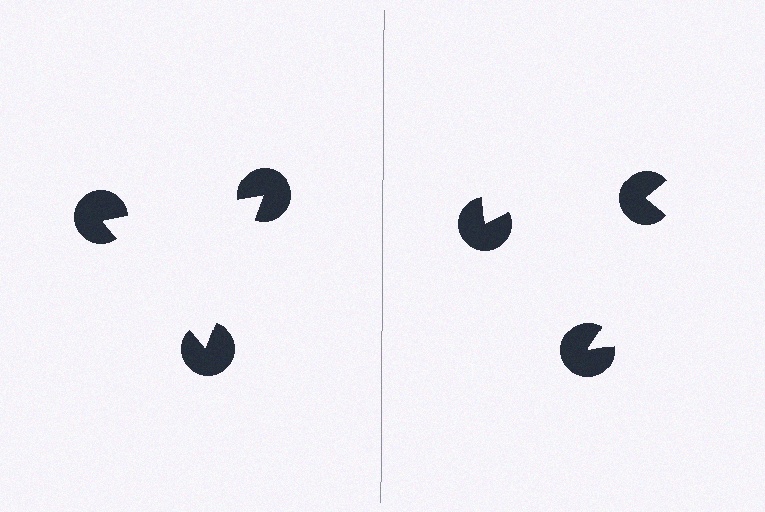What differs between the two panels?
The pac-man discs are positioned identically on both sides; only the wedge orientations differ. On the left they align to a triangle; on the right they are misaligned.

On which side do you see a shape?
An illusory triangle appears on the left side. On the right side the wedge cuts are rotated, so no coherent shape forms.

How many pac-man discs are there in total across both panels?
6 — 3 on each side.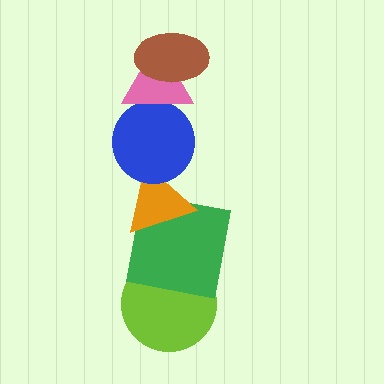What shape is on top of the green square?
The orange triangle is on top of the green square.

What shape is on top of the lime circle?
The green square is on top of the lime circle.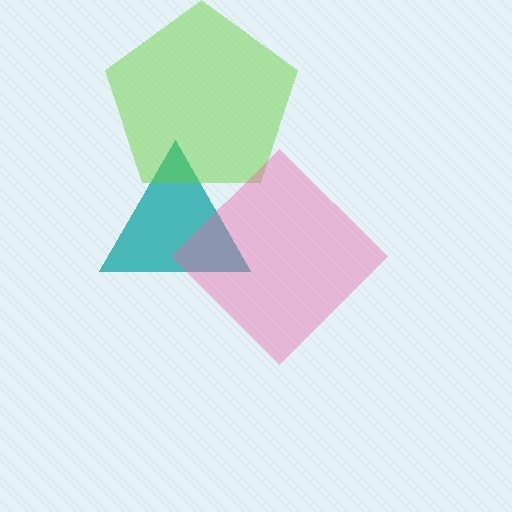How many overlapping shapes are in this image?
There are 3 overlapping shapes in the image.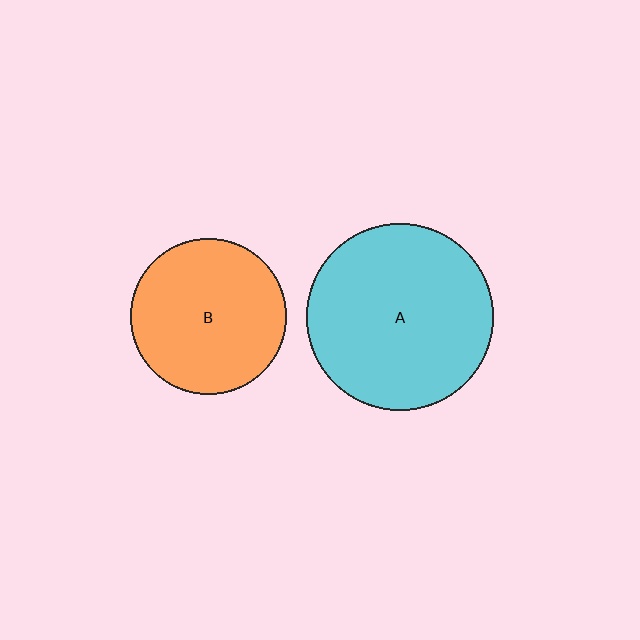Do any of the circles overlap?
No, none of the circles overlap.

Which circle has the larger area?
Circle A (cyan).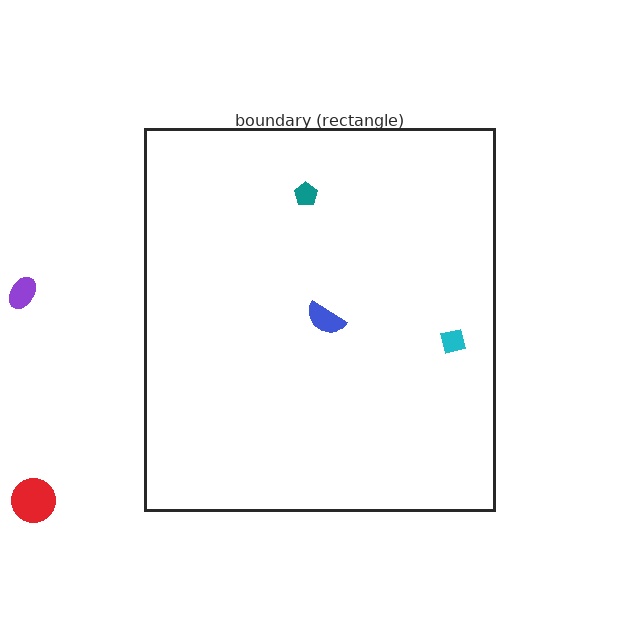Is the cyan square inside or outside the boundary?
Inside.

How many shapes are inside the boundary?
3 inside, 2 outside.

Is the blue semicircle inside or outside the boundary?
Inside.